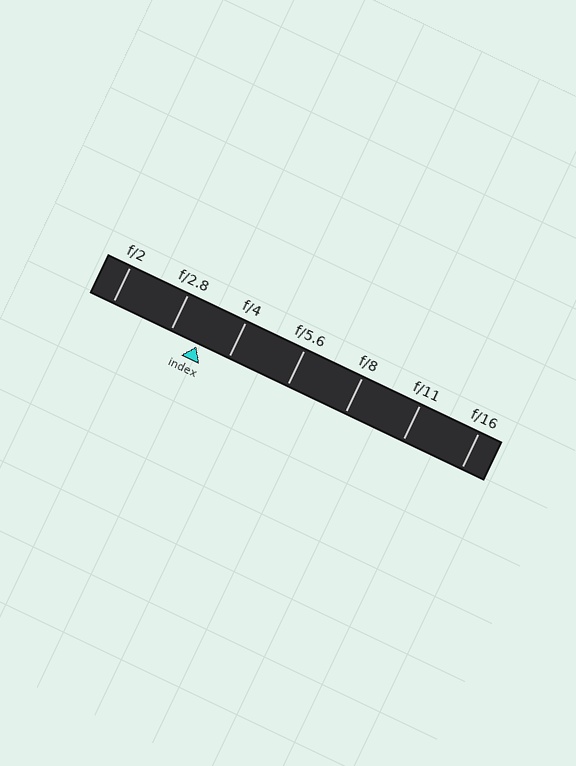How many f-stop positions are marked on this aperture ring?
There are 7 f-stop positions marked.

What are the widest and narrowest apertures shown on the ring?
The widest aperture shown is f/2 and the narrowest is f/16.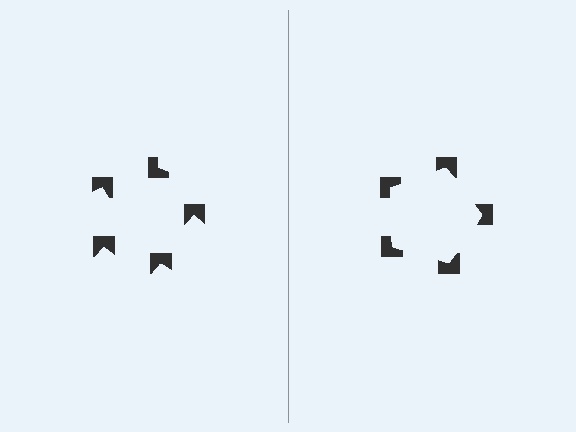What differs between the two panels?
The notched squares are positioned identically on both sides; only the wedge orientations differ. On the right they align to a pentagon; on the left they are misaligned.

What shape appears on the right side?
An illusory pentagon.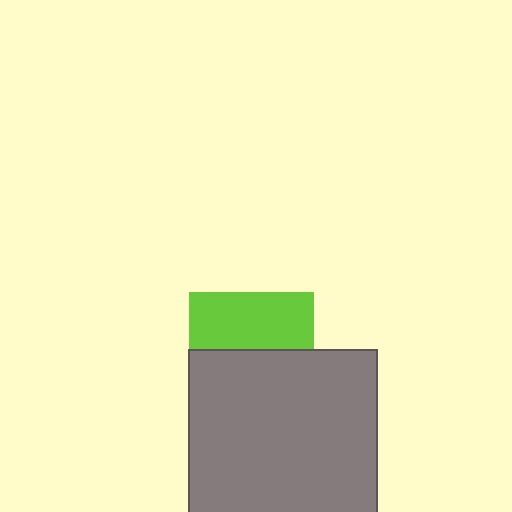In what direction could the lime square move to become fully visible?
The lime square could move up. That would shift it out from behind the gray square entirely.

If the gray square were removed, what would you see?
You would see the complete lime square.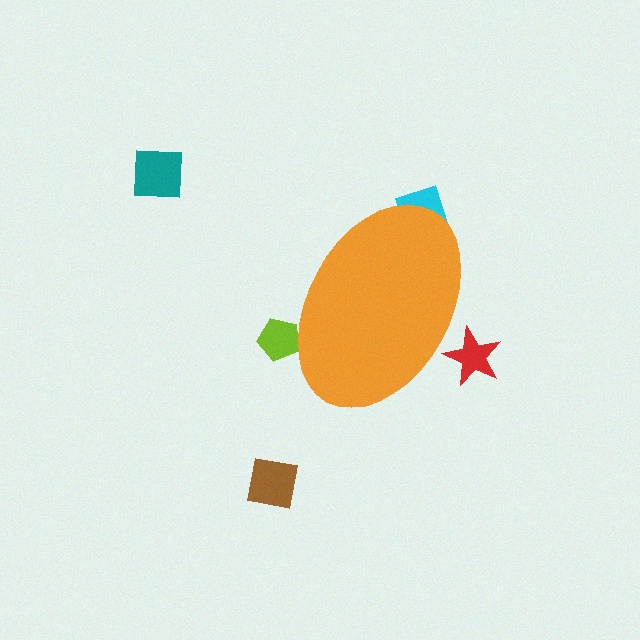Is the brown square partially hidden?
No, the brown square is fully visible.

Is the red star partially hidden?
Yes, the red star is partially hidden behind the orange ellipse.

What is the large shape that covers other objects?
An orange ellipse.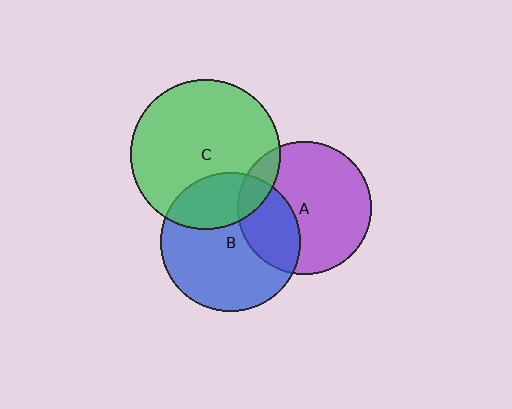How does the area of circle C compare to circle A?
Approximately 1.3 times.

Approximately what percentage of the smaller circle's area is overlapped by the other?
Approximately 30%.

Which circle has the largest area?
Circle C (green).